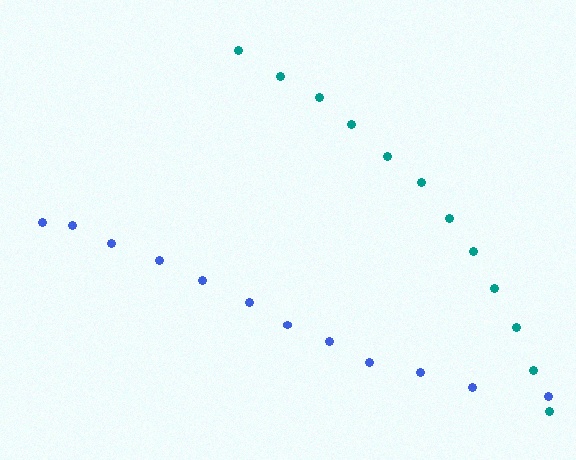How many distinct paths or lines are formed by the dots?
There are 2 distinct paths.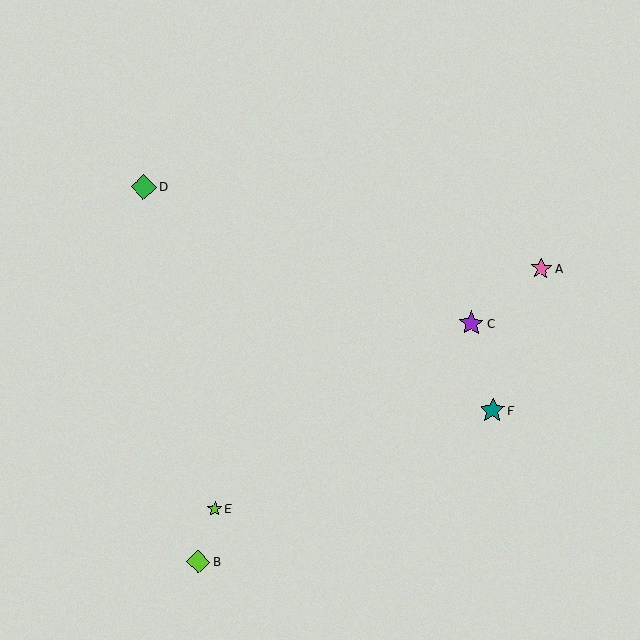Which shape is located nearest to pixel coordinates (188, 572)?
The lime diamond (labeled B) at (198, 562) is nearest to that location.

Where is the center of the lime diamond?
The center of the lime diamond is at (198, 562).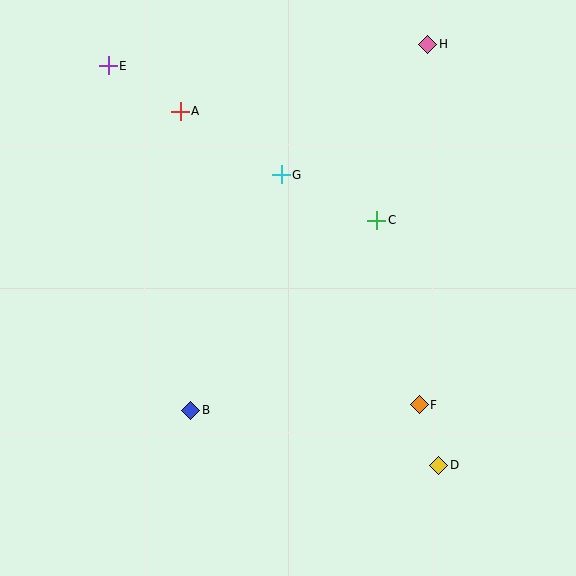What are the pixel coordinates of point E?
Point E is at (108, 66).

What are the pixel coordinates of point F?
Point F is at (419, 405).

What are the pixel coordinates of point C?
Point C is at (377, 220).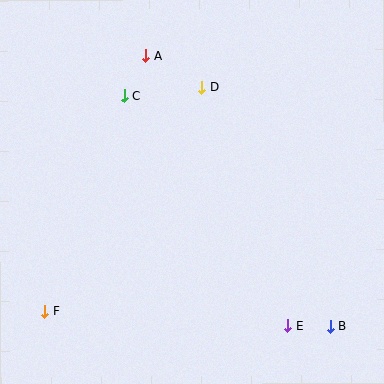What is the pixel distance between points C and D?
The distance between C and D is 78 pixels.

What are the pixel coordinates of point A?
Point A is at (146, 56).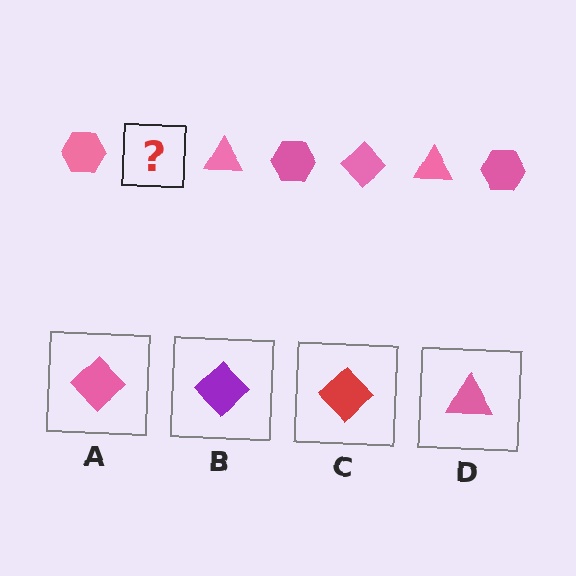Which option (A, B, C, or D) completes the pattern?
A.